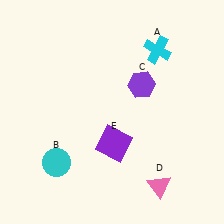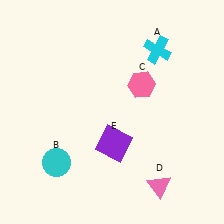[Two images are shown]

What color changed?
The hexagon (C) changed from purple in Image 1 to pink in Image 2.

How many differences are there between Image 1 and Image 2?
There is 1 difference between the two images.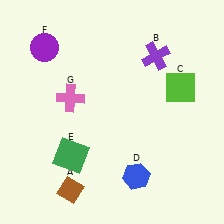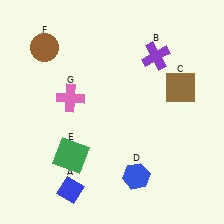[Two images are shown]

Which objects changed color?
A changed from brown to blue. C changed from lime to brown. F changed from purple to brown.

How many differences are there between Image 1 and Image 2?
There are 3 differences between the two images.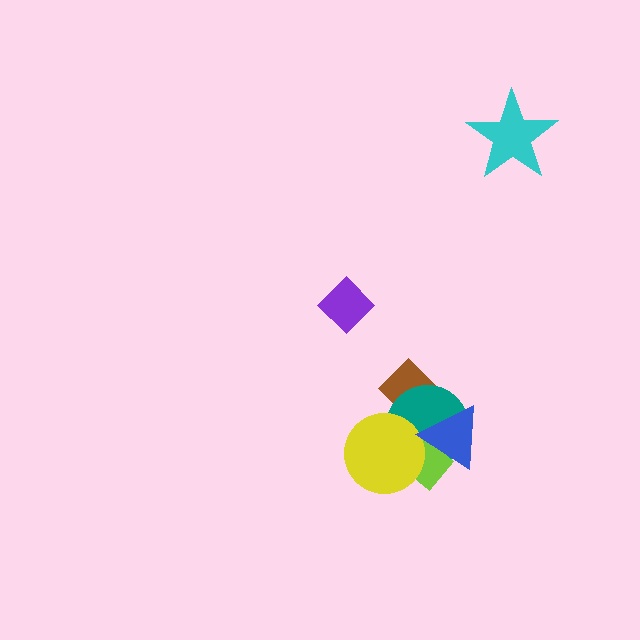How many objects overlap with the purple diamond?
0 objects overlap with the purple diamond.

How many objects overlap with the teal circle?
4 objects overlap with the teal circle.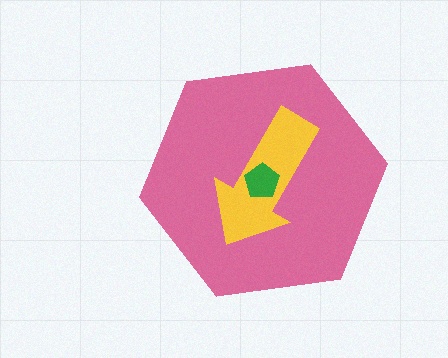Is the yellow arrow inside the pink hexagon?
Yes.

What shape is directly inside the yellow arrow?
The green pentagon.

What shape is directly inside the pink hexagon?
The yellow arrow.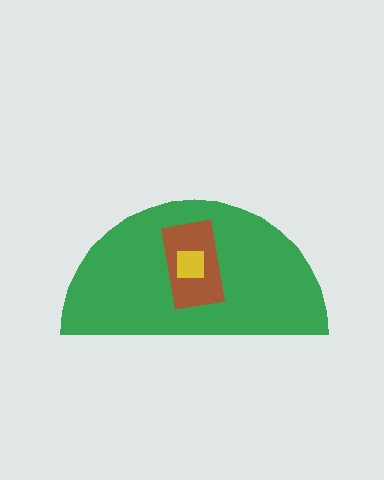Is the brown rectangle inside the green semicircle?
Yes.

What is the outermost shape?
The green semicircle.